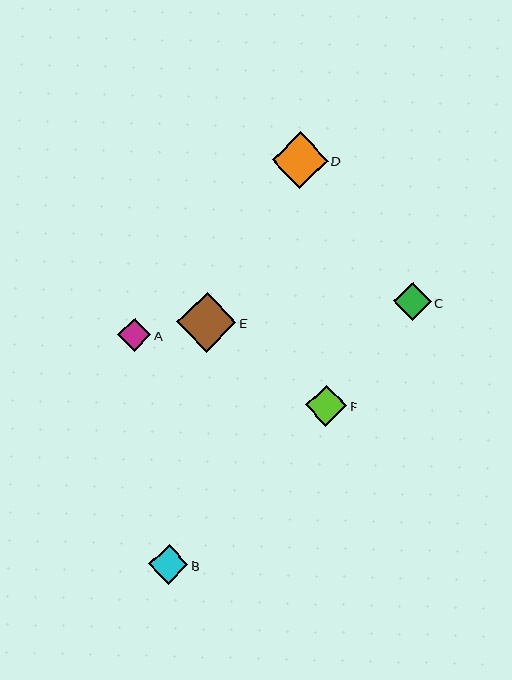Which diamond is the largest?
Diamond E is the largest with a size of approximately 60 pixels.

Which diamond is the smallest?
Diamond A is the smallest with a size of approximately 33 pixels.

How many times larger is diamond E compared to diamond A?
Diamond E is approximately 1.8 times the size of diamond A.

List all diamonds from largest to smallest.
From largest to smallest: E, D, F, B, C, A.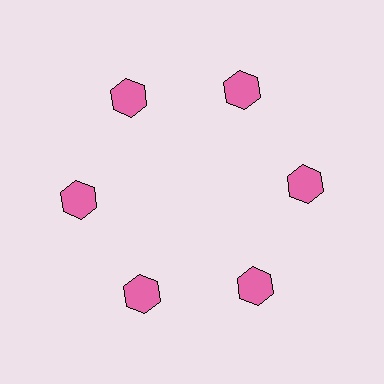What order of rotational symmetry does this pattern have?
This pattern has 6-fold rotational symmetry.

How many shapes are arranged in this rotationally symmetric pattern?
There are 6 shapes, arranged in 6 groups of 1.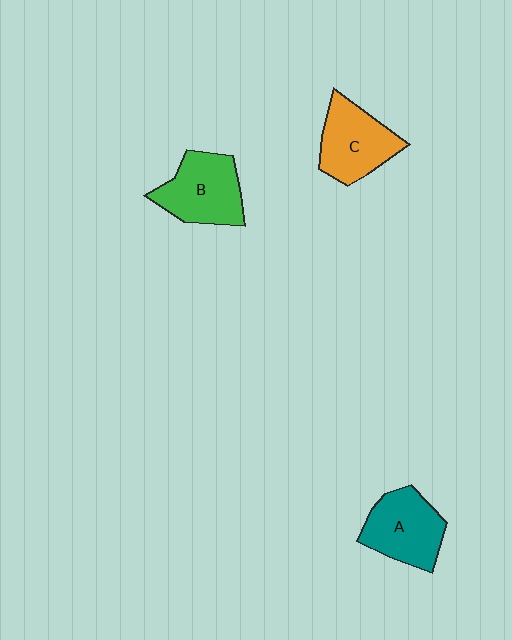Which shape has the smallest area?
Shape C (orange).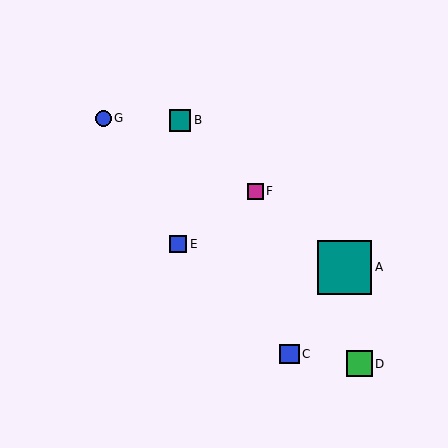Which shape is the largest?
The teal square (labeled A) is the largest.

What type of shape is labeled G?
Shape G is a blue circle.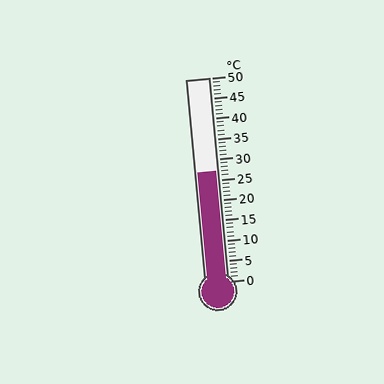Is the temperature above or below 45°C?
The temperature is below 45°C.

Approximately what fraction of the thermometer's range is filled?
The thermometer is filled to approximately 55% of its range.